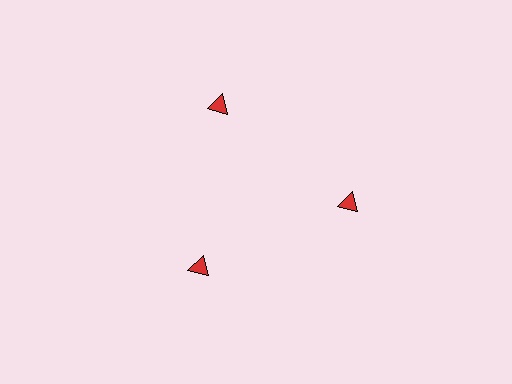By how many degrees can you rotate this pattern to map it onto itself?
The pattern maps onto itself every 120 degrees of rotation.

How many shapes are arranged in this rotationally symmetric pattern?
There are 3 shapes, arranged in 3 groups of 1.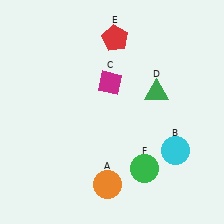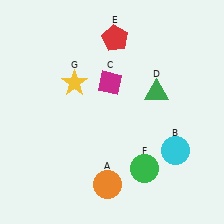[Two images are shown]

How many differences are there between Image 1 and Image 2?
There is 1 difference between the two images.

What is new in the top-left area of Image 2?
A yellow star (G) was added in the top-left area of Image 2.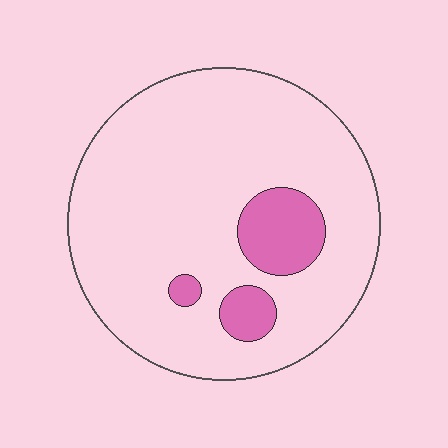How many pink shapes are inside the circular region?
3.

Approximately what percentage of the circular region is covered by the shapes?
Approximately 10%.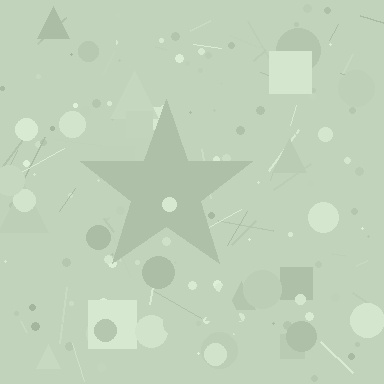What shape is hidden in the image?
A star is hidden in the image.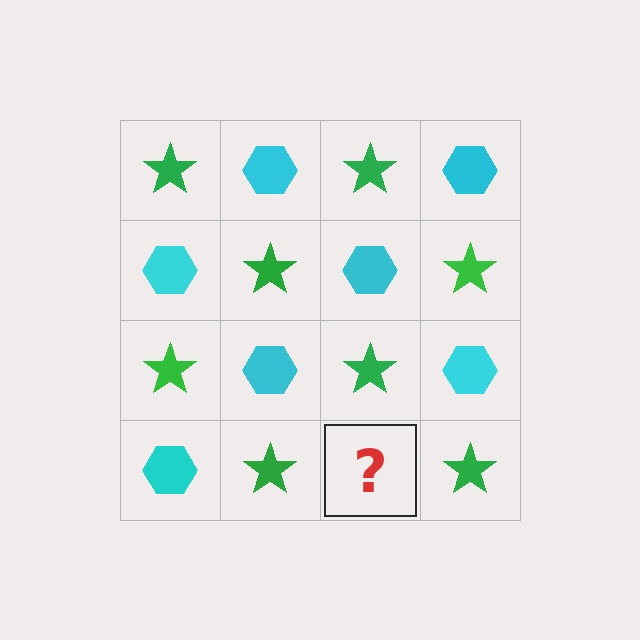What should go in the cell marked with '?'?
The missing cell should contain a cyan hexagon.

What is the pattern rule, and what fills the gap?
The rule is that it alternates green star and cyan hexagon in a checkerboard pattern. The gap should be filled with a cyan hexagon.